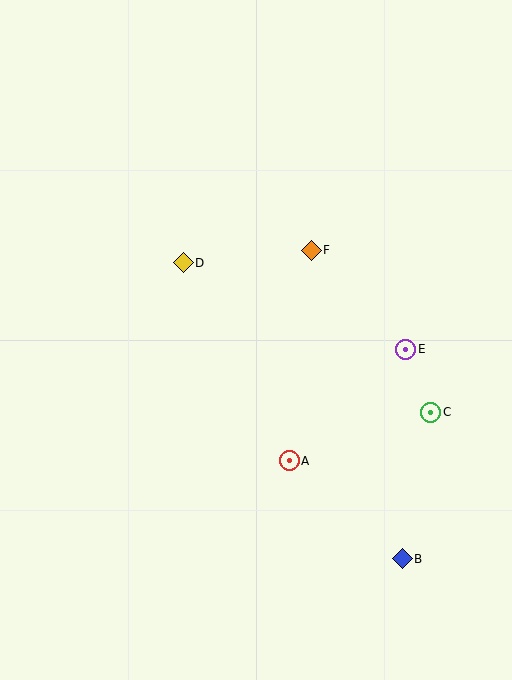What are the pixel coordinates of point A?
Point A is at (289, 461).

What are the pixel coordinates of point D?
Point D is at (183, 263).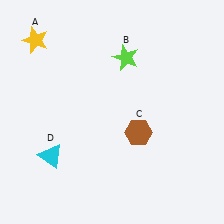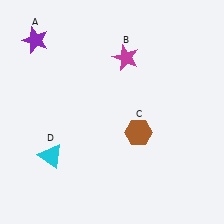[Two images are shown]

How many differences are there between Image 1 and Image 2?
There are 2 differences between the two images.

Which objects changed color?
A changed from yellow to purple. B changed from lime to magenta.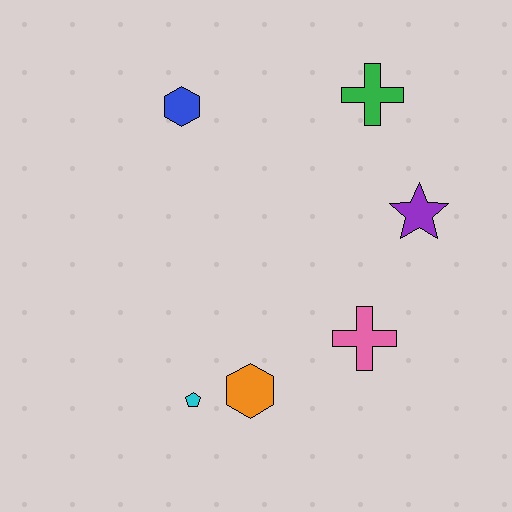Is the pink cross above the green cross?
No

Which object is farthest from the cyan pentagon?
The green cross is farthest from the cyan pentagon.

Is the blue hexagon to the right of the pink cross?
No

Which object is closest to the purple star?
The green cross is closest to the purple star.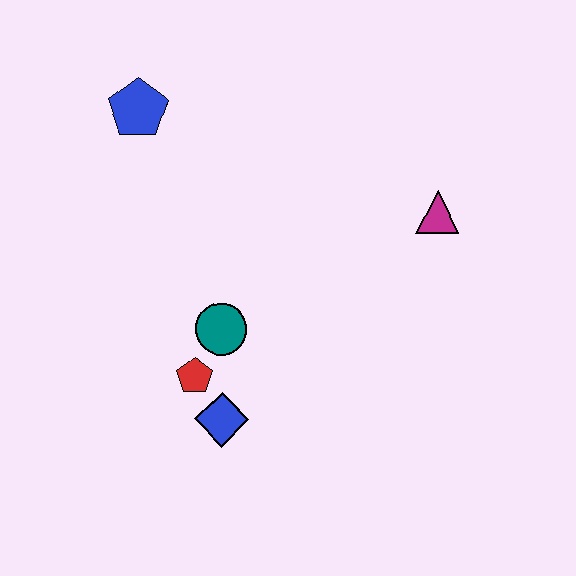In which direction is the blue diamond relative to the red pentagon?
The blue diamond is below the red pentagon.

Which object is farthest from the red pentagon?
The magenta triangle is farthest from the red pentagon.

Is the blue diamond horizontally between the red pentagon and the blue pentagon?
No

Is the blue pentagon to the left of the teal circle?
Yes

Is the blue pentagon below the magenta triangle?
No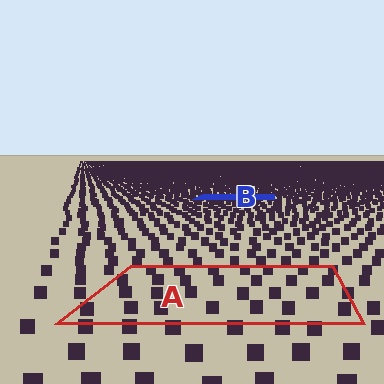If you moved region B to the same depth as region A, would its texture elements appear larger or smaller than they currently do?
They would appear larger. At a closer depth, the same texture elements are projected at a bigger on-screen size.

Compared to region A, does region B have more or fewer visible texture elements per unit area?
Region B has more texture elements per unit area — they are packed more densely because it is farther away.